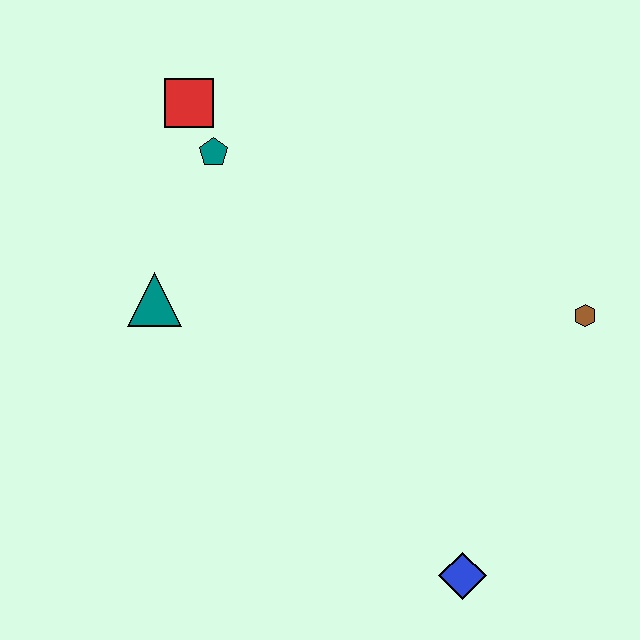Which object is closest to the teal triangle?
The teal pentagon is closest to the teal triangle.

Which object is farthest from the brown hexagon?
The red square is farthest from the brown hexagon.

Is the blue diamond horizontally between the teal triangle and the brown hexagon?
Yes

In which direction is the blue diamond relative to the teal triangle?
The blue diamond is to the right of the teal triangle.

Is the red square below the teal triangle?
No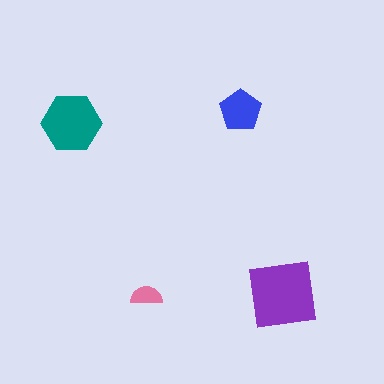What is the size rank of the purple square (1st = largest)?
1st.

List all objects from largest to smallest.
The purple square, the teal hexagon, the blue pentagon, the pink semicircle.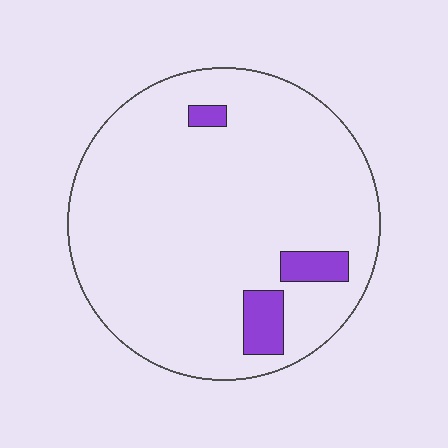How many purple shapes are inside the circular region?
3.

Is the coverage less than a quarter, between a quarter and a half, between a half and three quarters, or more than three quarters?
Less than a quarter.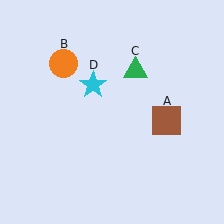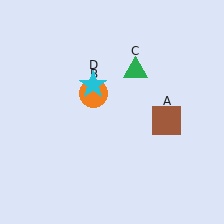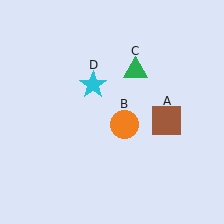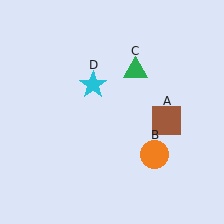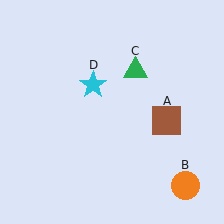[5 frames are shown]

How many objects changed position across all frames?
1 object changed position: orange circle (object B).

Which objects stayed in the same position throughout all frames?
Brown square (object A) and green triangle (object C) and cyan star (object D) remained stationary.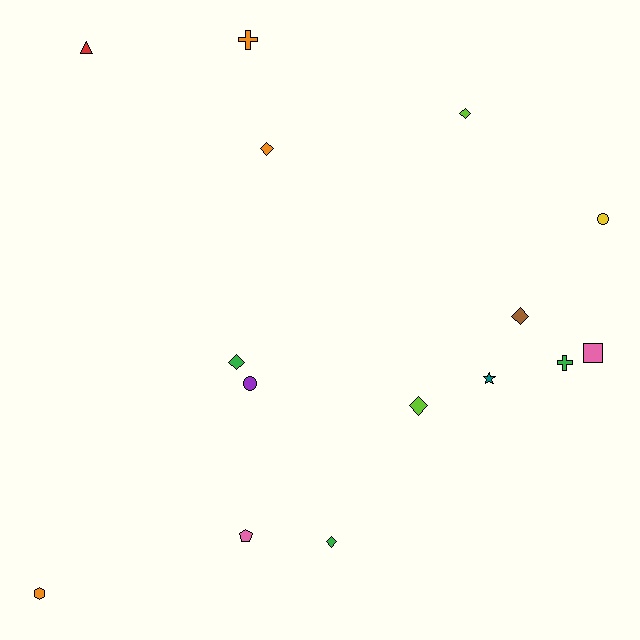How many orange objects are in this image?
There are 3 orange objects.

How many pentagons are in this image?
There is 1 pentagon.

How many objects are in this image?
There are 15 objects.